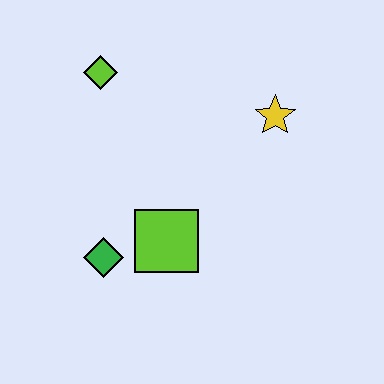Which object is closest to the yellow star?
The lime square is closest to the yellow star.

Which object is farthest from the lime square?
The lime diamond is farthest from the lime square.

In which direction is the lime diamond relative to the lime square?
The lime diamond is above the lime square.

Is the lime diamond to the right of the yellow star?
No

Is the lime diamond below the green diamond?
No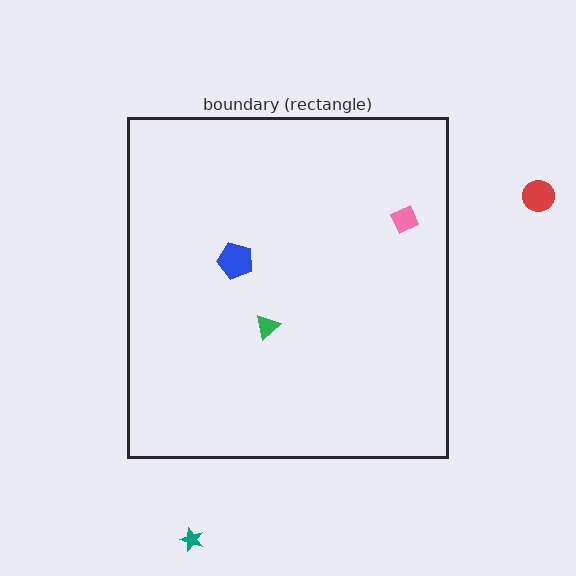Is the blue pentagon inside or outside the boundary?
Inside.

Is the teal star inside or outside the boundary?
Outside.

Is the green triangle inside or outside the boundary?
Inside.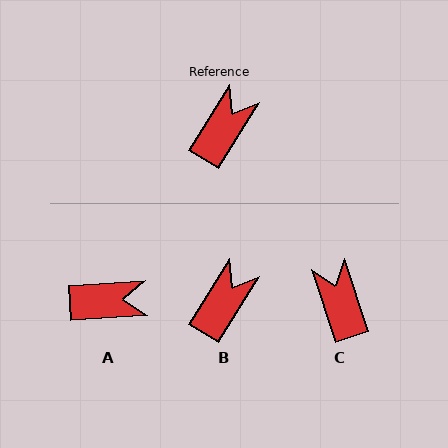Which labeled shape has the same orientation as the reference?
B.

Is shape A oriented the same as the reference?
No, it is off by about 54 degrees.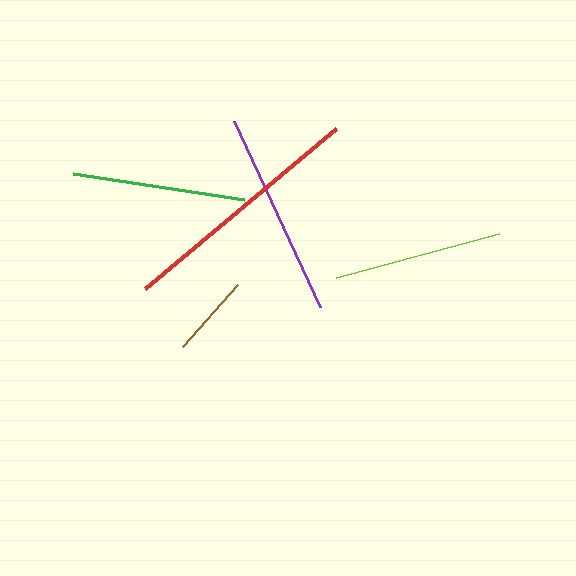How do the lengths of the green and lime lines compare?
The green and lime lines are approximately the same length.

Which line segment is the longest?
The red line is the longest at approximately 249 pixels.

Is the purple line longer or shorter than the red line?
The red line is longer than the purple line.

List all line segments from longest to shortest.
From longest to shortest: red, purple, green, lime, brown.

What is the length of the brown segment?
The brown segment is approximately 83 pixels long.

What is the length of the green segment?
The green segment is approximately 174 pixels long.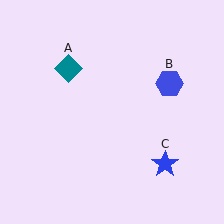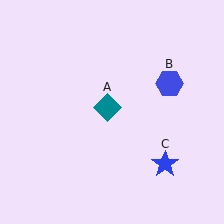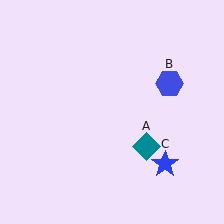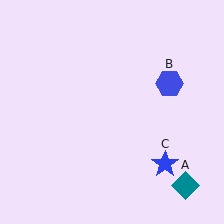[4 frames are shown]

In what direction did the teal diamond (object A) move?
The teal diamond (object A) moved down and to the right.